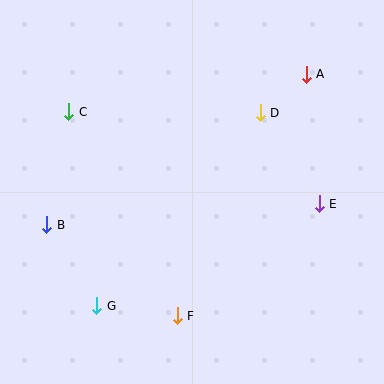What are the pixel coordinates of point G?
Point G is at (97, 306).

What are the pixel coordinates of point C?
Point C is at (69, 112).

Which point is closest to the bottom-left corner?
Point G is closest to the bottom-left corner.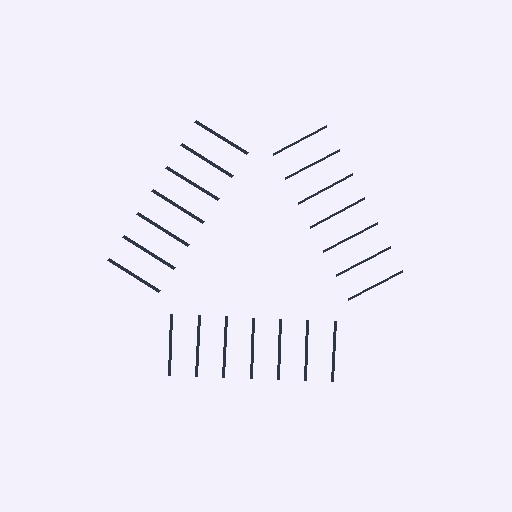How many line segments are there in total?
21 — 7 along each of the 3 edges.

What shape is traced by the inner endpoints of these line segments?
An illusory triangle — the line segments terminate on its edges but no continuous stroke is drawn.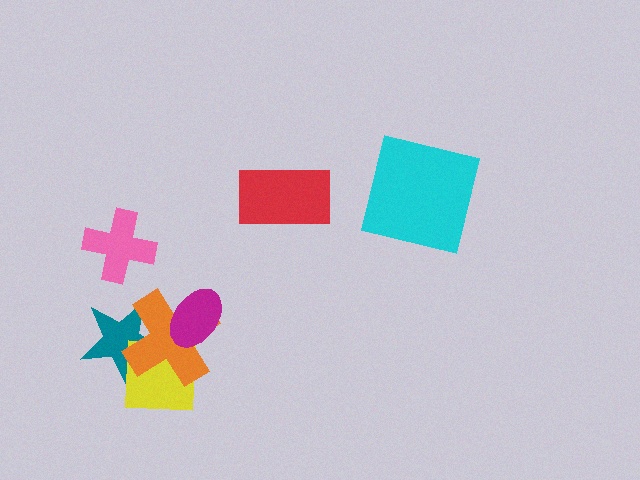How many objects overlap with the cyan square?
0 objects overlap with the cyan square.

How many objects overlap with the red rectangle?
0 objects overlap with the red rectangle.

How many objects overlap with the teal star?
2 objects overlap with the teal star.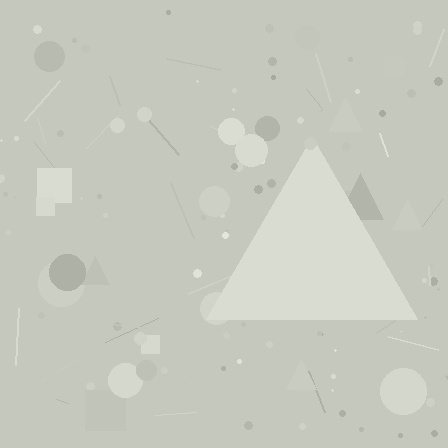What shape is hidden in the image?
A triangle is hidden in the image.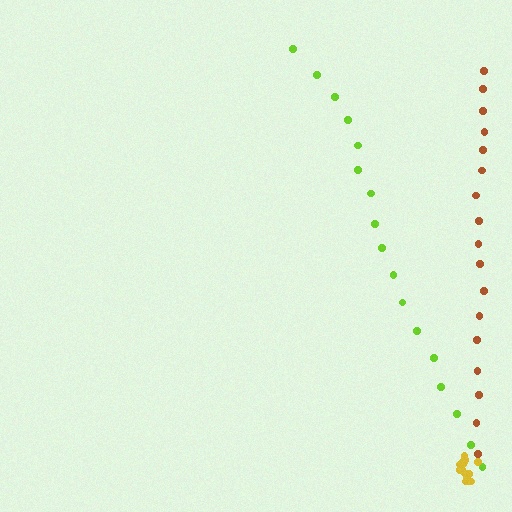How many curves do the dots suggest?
There are 3 distinct paths.